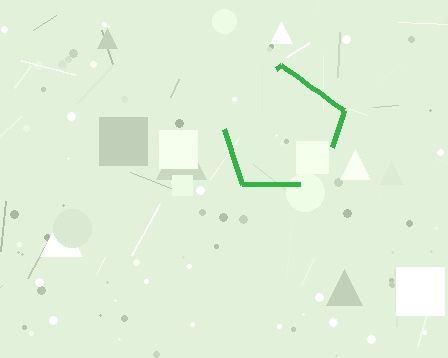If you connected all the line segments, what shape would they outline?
They would outline a pentagon.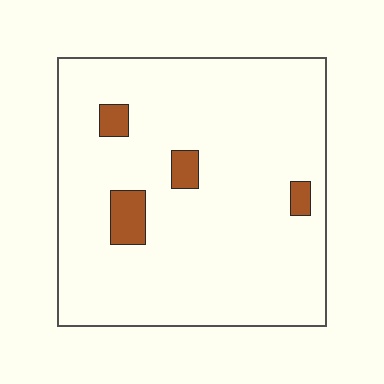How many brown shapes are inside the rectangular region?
4.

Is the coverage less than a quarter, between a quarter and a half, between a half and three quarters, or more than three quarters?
Less than a quarter.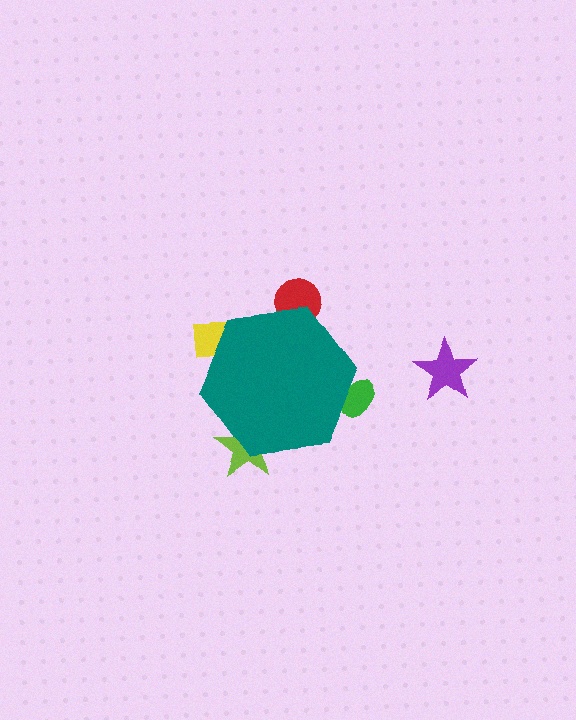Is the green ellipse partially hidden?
Yes, the green ellipse is partially hidden behind the teal hexagon.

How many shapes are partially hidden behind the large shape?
4 shapes are partially hidden.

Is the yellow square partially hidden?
Yes, the yellow square is partially hidden behind the teal hexagon.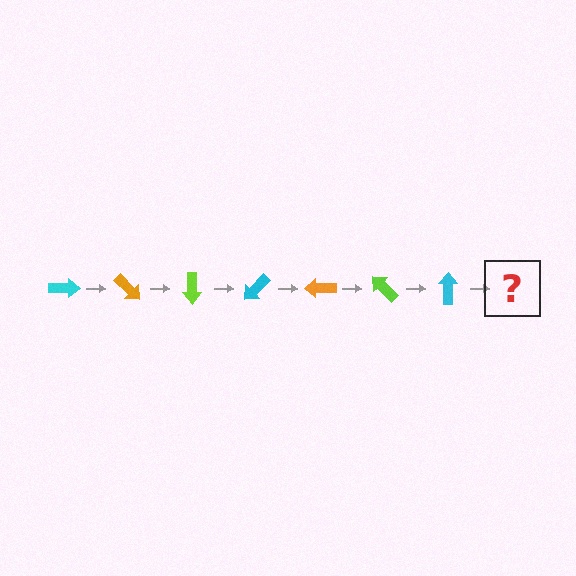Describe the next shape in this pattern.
It should be an orange arrow, rotated 315 degrees from the start.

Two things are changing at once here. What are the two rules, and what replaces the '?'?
The two rules are that it rotates 45 degrees each step and the color cycles through cyan, orange, and lime. The '?' should be an orange arrow, rotated 315 degrees from the start.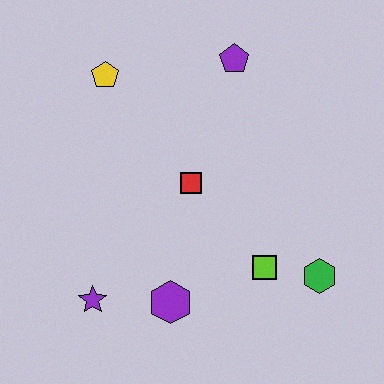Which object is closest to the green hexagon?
The lime square is closest to the green hexagon.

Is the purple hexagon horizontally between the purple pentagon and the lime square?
No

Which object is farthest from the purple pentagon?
The purple star is farthest from the purple pentagon.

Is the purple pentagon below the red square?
No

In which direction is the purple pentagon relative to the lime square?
The purple pentagon is above the lime square.